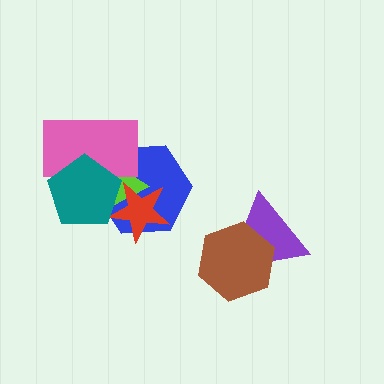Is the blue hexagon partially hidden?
Yes, it is partially covered by another shape.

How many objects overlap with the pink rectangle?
3 objects overlap with the pink rectangle.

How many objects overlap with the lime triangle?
4 objects overlap with the lime triangle.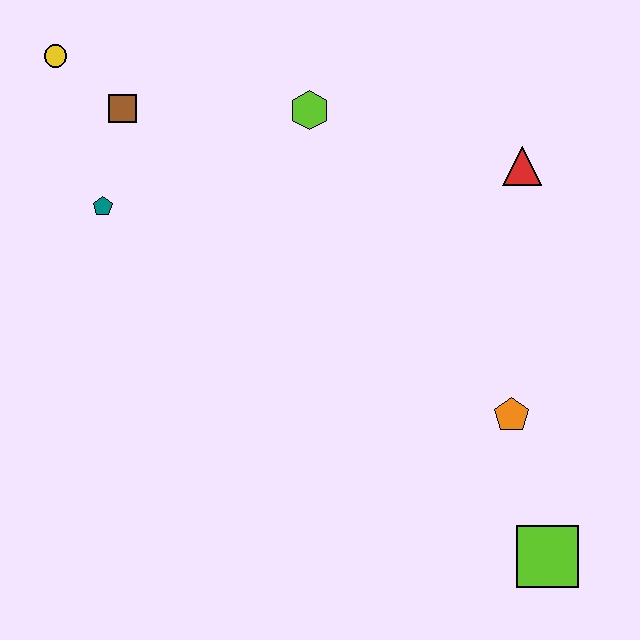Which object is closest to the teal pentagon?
The brown square is closest to the teal pentagon.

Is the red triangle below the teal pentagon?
No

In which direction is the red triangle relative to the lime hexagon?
The red triangle is to the right of the lime hexagon.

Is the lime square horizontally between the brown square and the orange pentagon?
No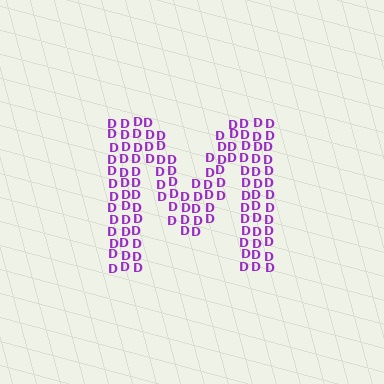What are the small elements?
The small elements are letter D's.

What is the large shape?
The large shape is the letter M.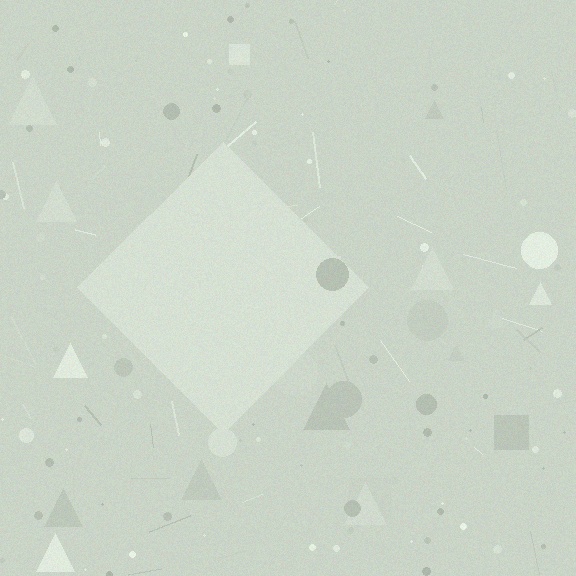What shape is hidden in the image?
A diamond is hidden in the image.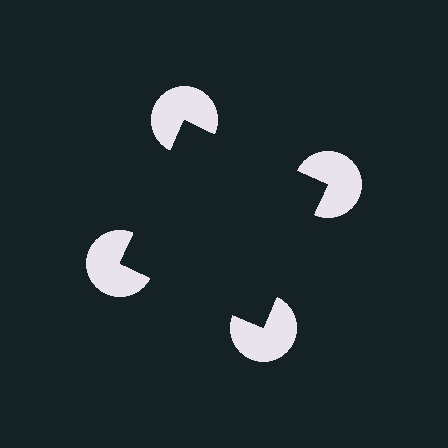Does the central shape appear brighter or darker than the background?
It typically appears slightly darker than the background, even though no actual brightness change is drawn.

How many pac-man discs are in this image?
There are 4 — one at each vertex of the illusory square.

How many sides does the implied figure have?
4 sides.